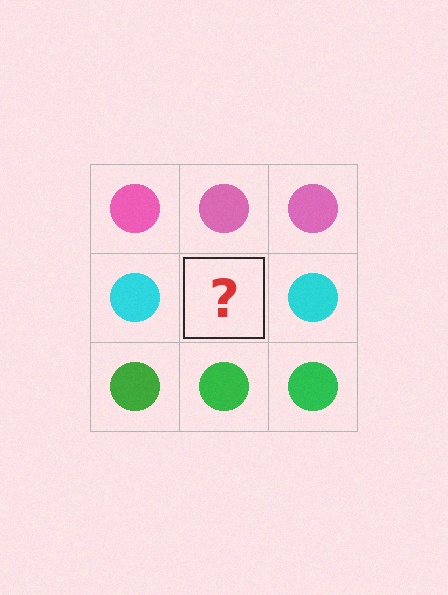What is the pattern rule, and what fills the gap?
The rule is that each row has a consistent color. The gap should be filled with a cyan circle.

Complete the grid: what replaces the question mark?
The question mark should be replaced with a cyan circle.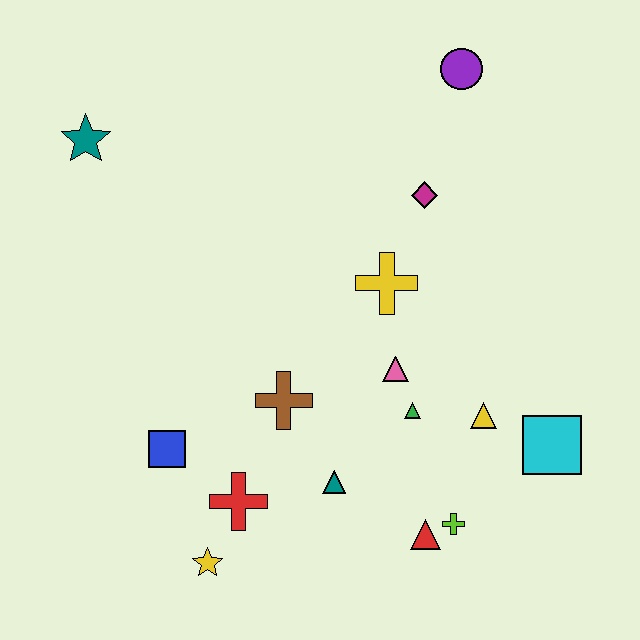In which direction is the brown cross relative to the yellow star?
The brown cross is above the yellow star.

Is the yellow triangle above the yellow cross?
No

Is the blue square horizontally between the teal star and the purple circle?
Yes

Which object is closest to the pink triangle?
The green triangle is closest to the pink triangle.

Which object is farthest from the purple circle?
The yellow star is farthest from the purple circle.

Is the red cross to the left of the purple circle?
Yes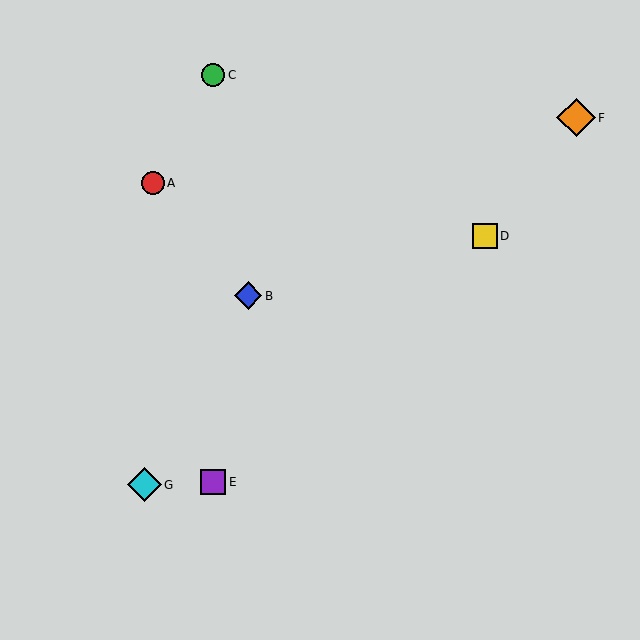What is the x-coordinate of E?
Object E is at x≈213.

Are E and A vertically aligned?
No, E is at x≈213 and A is at x≈153.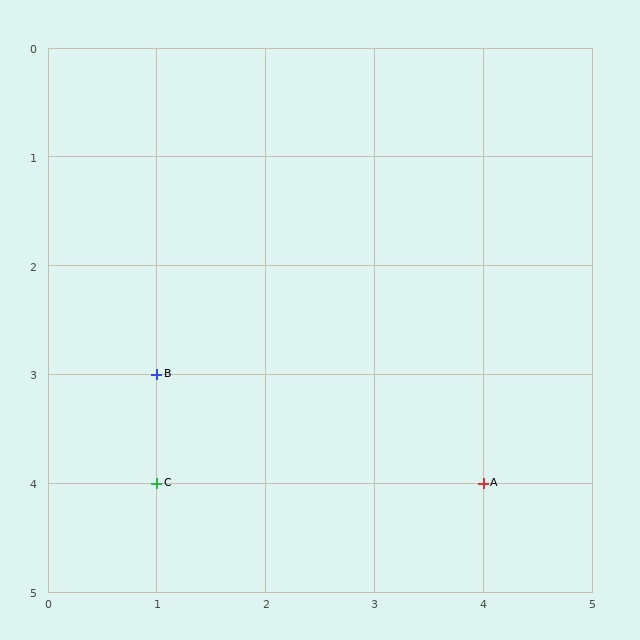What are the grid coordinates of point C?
Point C is at grid coordinates (1, 4).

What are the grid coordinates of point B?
Point B is at grid coordinates (1, 3).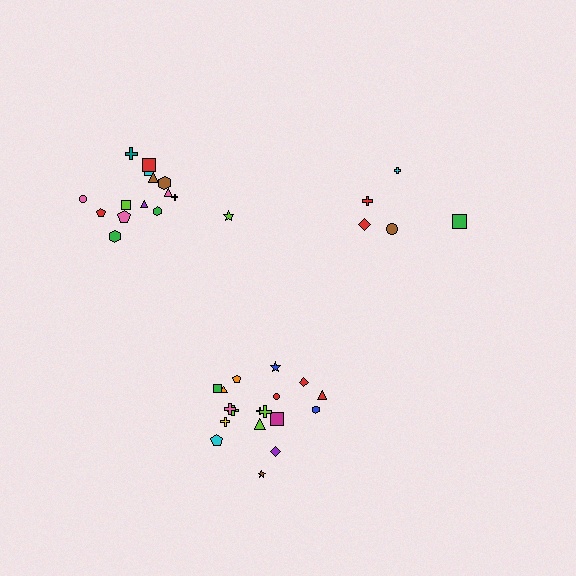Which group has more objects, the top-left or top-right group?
The top-left group.